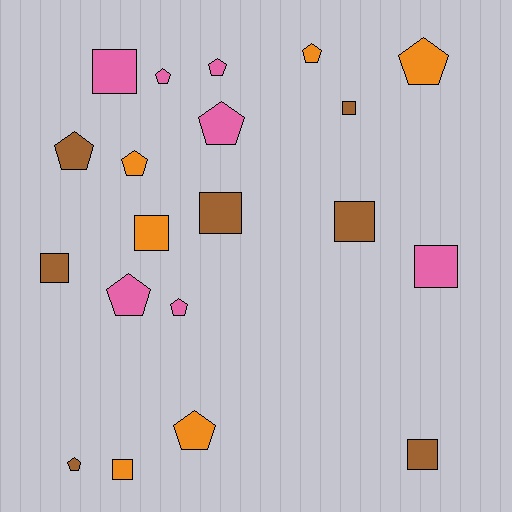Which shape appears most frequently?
Pentagon, with 11 objects.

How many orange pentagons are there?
There are 4 orange pentagons.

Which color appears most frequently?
Pink, with 7 objects.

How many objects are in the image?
There are 20 objects.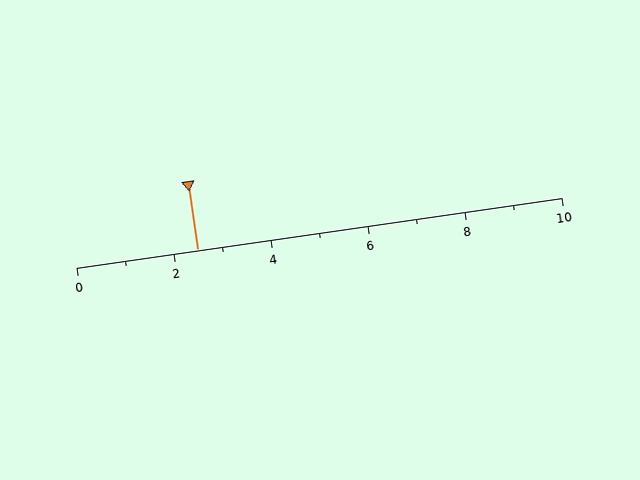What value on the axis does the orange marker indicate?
The marker indicates approximately 2.5.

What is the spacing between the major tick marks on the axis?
The major ticks are spaced 2 apart.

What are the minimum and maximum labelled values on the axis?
The axis runs from 0 to 10.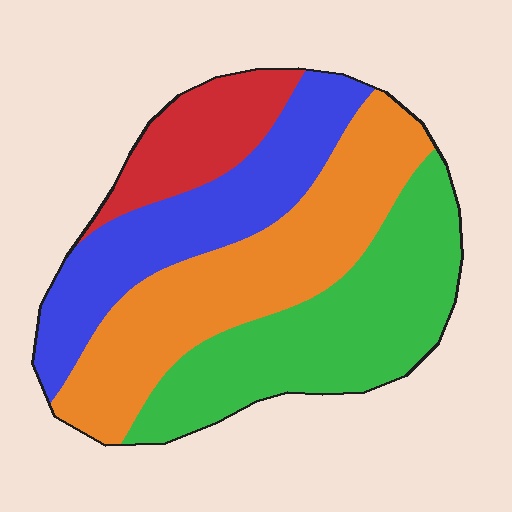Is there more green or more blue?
Green.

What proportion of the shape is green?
Green takes up between a sixth and a third of the shape.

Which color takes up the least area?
Red, at roughly 15%.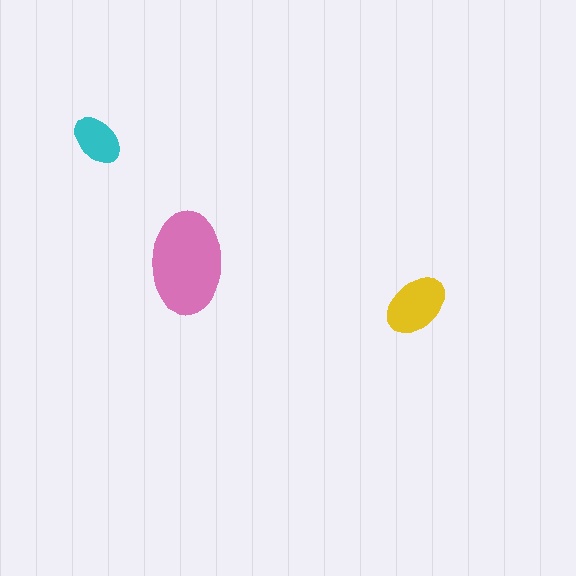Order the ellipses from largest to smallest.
the pink one, the yellow one, the cyan one.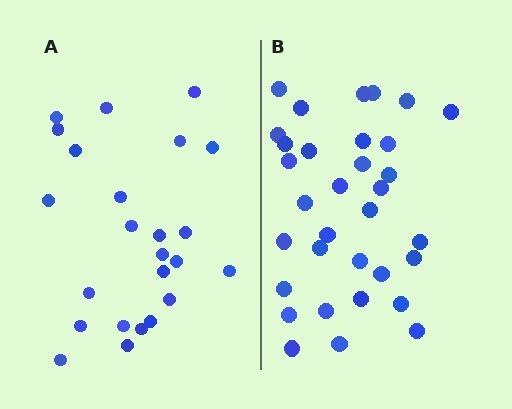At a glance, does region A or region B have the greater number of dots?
Region B (the right region) has more dots.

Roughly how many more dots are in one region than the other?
Region B has roughly 8 or so more dots than region A.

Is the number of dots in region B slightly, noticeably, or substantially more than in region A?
Region B has noticeably more, but not dramatically so. The ratio is roughly 1.4 to 1.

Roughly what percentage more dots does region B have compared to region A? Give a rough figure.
About 40% more.